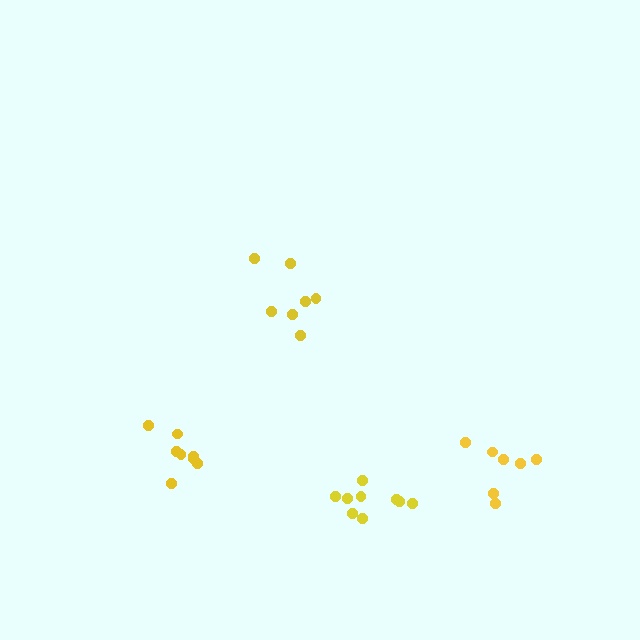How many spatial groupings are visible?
There are 4 spatial groupings.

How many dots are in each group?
Group 1: 8 dots, Group 2: 9 dots, Group 3: 7 dots, Group 4: 7 dots (31 total).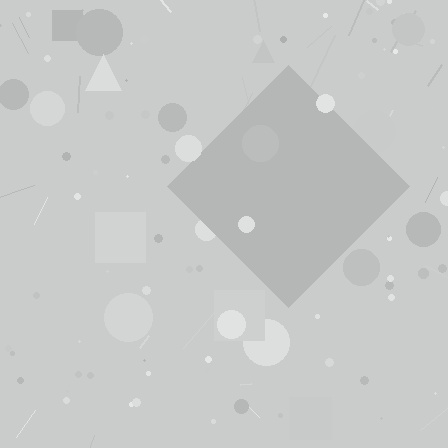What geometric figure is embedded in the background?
A diamond is embedded in the background.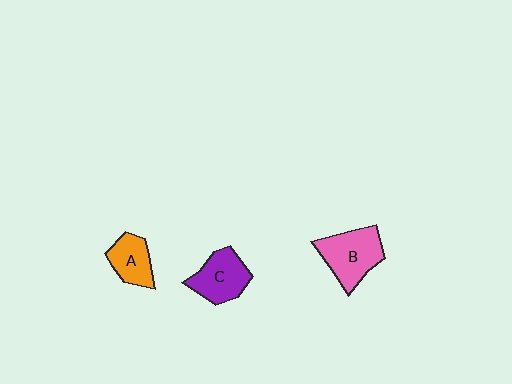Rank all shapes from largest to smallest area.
From largest to smallest: B (pink), C (purple), A (orange).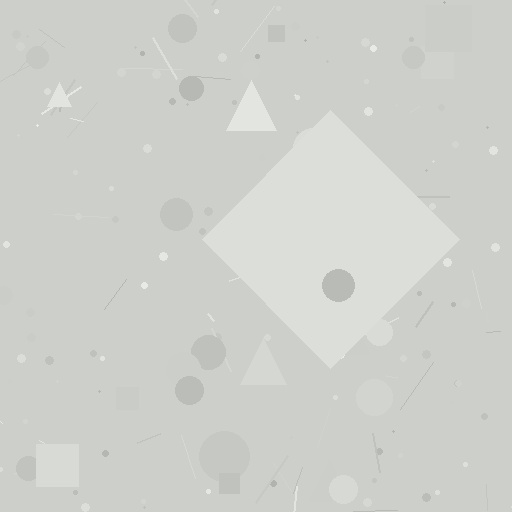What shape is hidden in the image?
A diamond is hidden in the image.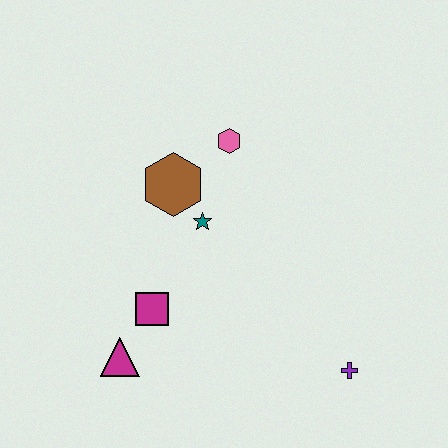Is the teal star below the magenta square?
No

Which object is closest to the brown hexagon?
The teal star is closest to the brown hexagon.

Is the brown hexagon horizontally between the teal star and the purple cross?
No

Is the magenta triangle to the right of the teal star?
No